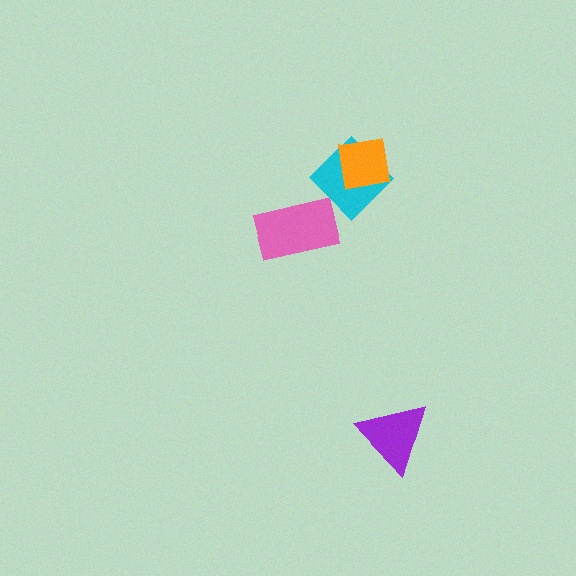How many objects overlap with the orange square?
1 object overlaps with the orange square.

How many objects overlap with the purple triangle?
0 objects overlap with the purple triangle.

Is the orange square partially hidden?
No, no other shape covers it.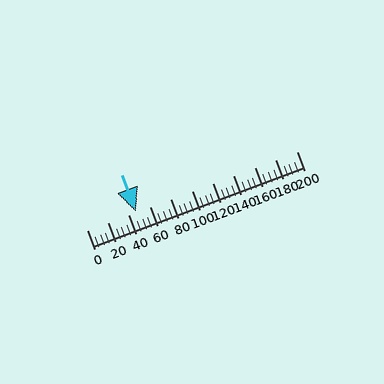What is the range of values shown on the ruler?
The ruler shows values from 0 to 200.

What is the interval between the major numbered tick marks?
The major tick marks are spaced 20 units apart.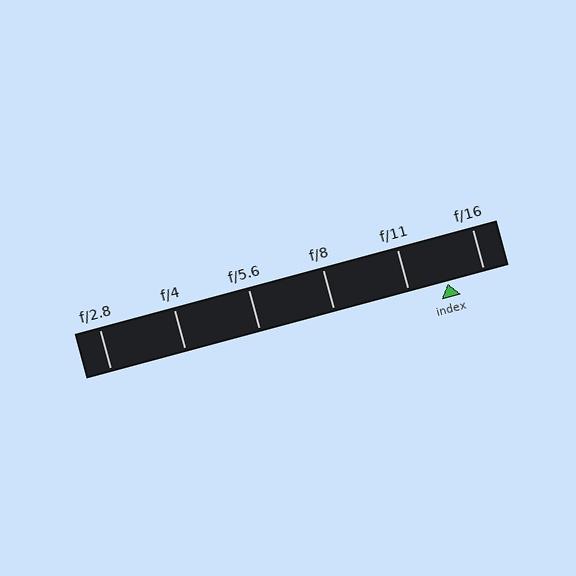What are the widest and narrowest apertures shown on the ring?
The widest aperture shown is f/2.8 and the narrowest is f/16.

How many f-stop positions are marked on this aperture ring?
There are 6 f-stop positions marked.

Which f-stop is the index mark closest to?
The index mark is closest to f/16.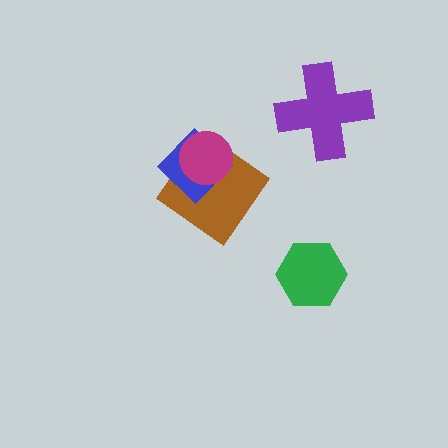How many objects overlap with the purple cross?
0 objects overlap with the purple cross.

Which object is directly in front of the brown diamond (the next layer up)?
The blue diamond is directly in front of the brown diamond.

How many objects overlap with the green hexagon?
0 objects overlap with the green hexagon.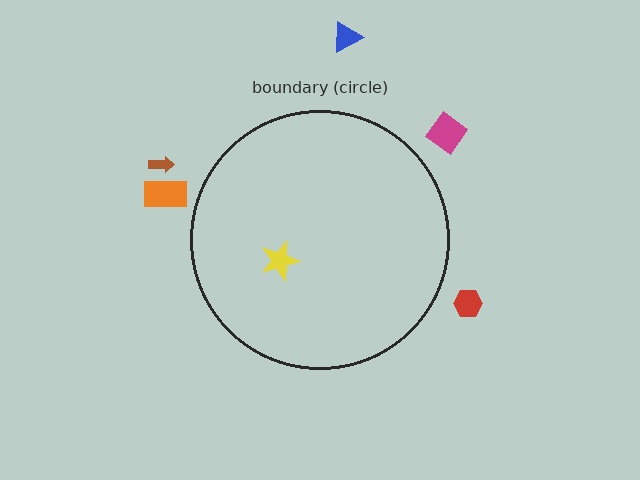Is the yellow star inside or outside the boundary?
Inside.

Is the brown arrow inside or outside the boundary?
Outside.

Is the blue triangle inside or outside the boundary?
Outside.